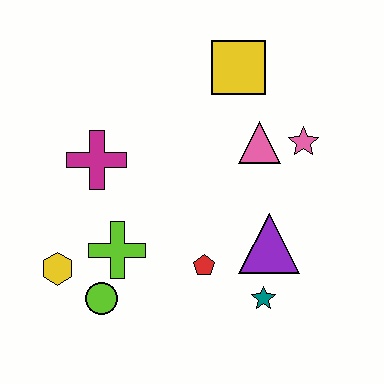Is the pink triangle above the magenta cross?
Yes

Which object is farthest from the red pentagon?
The yellow square is farthest from the red pentagon.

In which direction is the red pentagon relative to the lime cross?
The red pentagon is to the right of the lime cross.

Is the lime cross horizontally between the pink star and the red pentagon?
No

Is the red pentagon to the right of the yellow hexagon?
Yes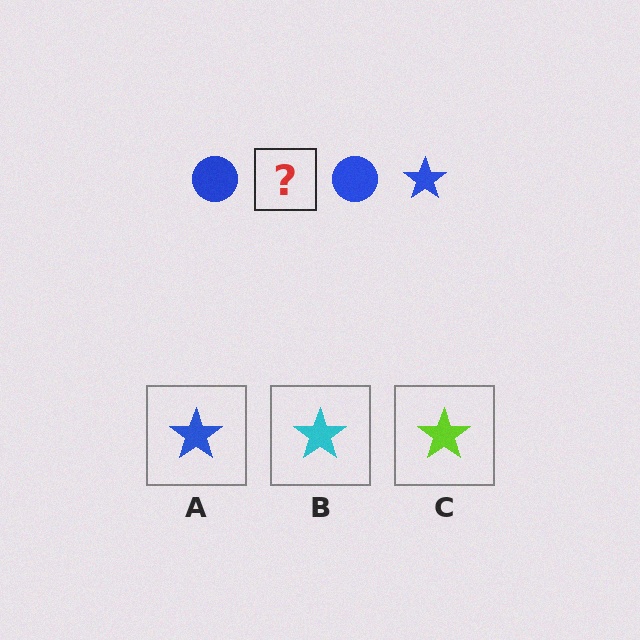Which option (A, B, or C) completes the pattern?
A.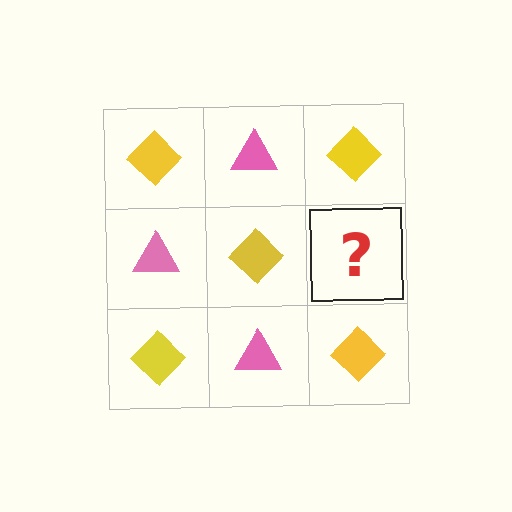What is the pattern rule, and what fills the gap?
The rule is that it alternates yellow diamond and pink triangle in a checkerboard pattern. The gap should be filled with a pink triangle.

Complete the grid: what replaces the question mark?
The question mark should be replaced with a pink triangle.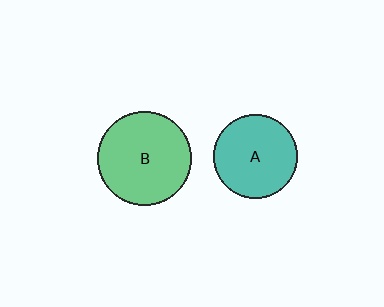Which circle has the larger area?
Circle B (green).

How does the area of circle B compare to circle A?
Approximately 1.3 times.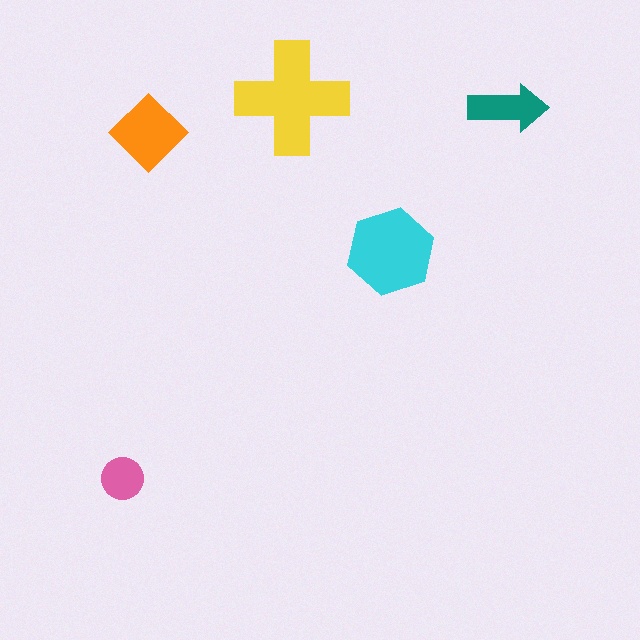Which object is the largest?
The yellow cross.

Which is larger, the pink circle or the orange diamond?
The orange diamond.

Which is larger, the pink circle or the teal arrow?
The teal arrow.